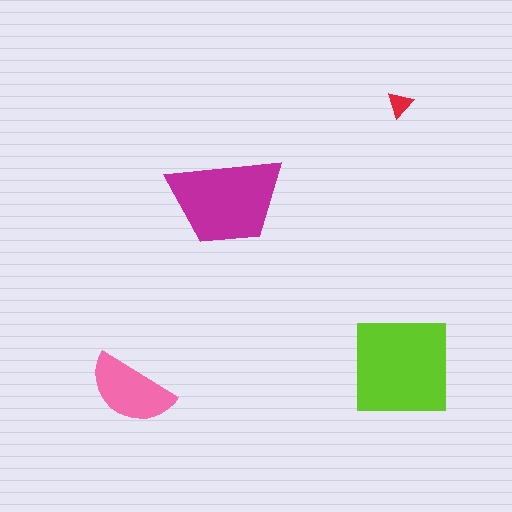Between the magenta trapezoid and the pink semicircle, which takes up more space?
The magenta trapezoid.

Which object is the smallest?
The red triangle.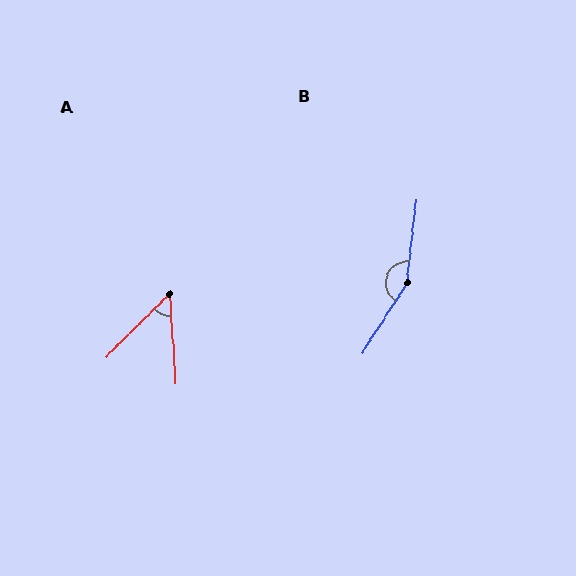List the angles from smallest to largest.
A (48°), B (154°).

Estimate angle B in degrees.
Approximately 154 degrees.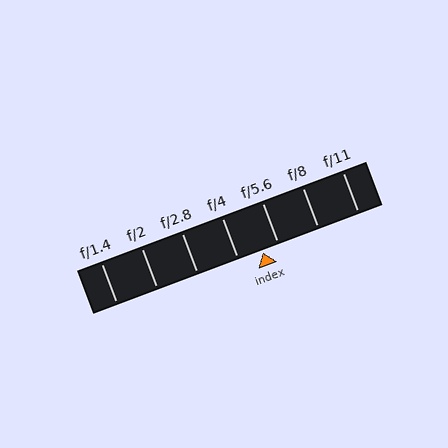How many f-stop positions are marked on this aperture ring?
There are 7 f-stop positions marked.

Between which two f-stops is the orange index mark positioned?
The index mark is between f/4 and f/5.6.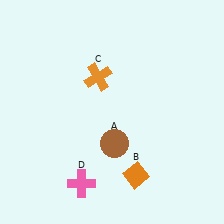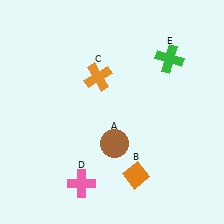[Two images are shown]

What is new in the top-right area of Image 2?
A green cross (E) was added in the top-right area of Image 2.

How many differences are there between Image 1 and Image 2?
There is 1 difference between the two images.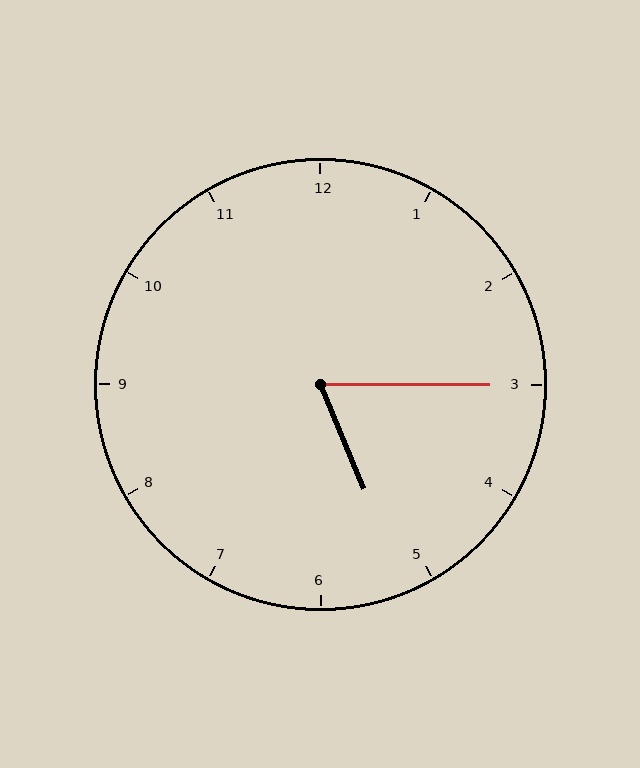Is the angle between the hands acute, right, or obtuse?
It is acute.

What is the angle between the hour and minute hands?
Approximately 68 degrees.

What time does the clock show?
5:15.